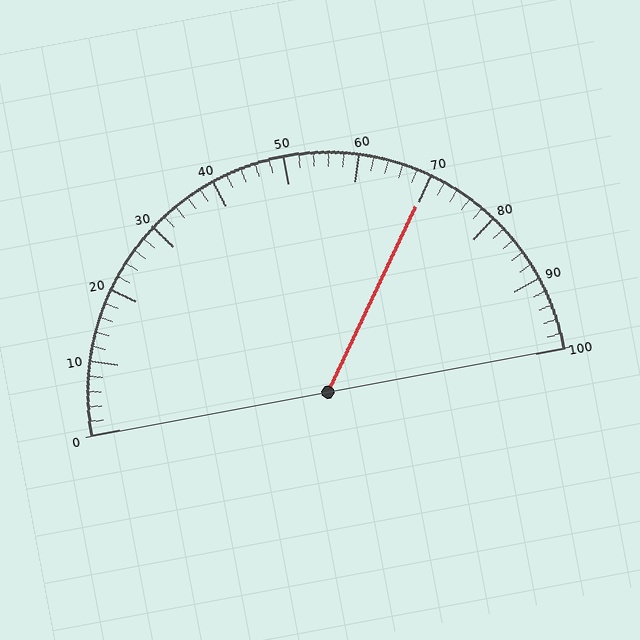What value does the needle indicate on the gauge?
The needle indicates approximately 70.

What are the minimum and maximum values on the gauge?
The gauge ranges from 0 to 100.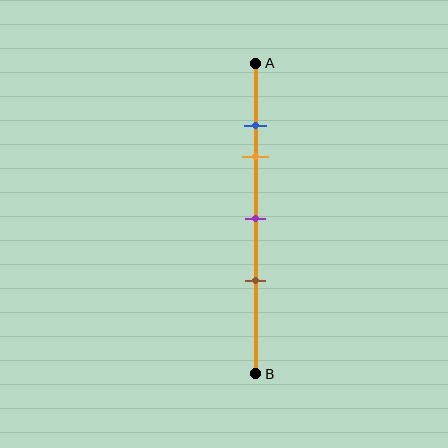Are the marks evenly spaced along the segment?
No, the marks are not evenly spaced.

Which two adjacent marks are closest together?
The blue and orange marks are the closest adjacent pair.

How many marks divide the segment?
There are 4 marks dividing the segment.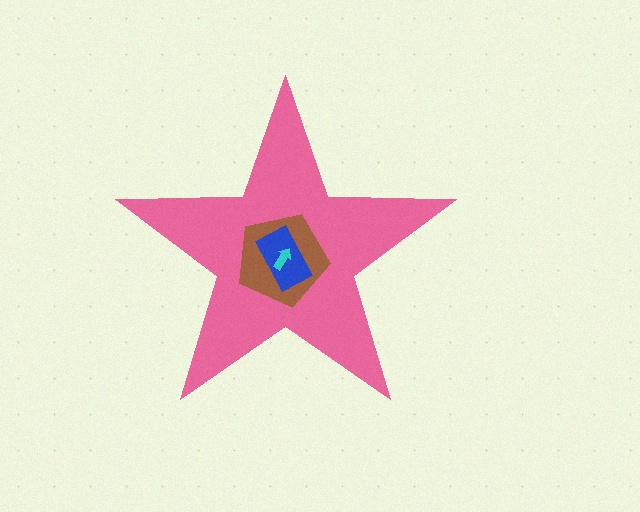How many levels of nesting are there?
4.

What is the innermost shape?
The cyan arrow.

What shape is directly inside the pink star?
The brown pentagon.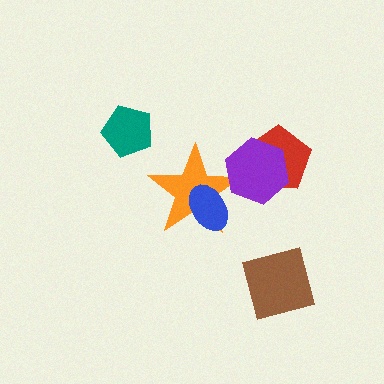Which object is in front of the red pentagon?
The purple hexagon is in front of the red pentagon.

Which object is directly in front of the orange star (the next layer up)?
The blue ellipse is directly in front of the orange star.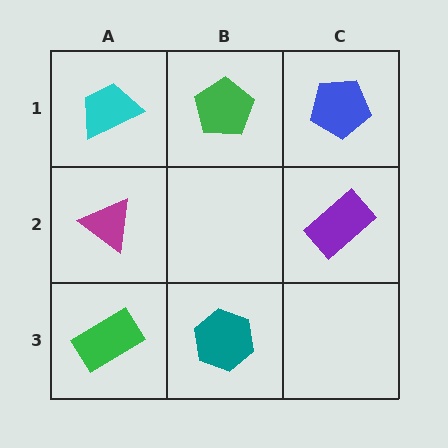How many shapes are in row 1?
3 shapes.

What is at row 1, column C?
A blue pentagon.